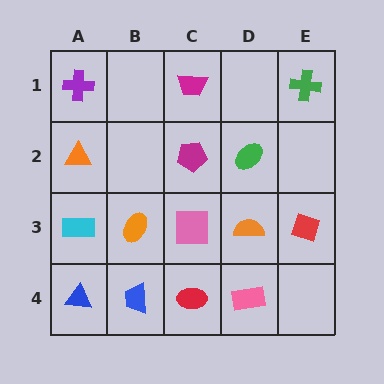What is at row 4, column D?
A pink rectangle.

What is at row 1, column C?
A magenta trapezoid.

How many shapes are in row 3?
5 shapes.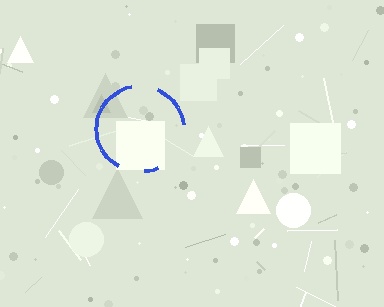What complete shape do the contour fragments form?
The contour fragments form a circle.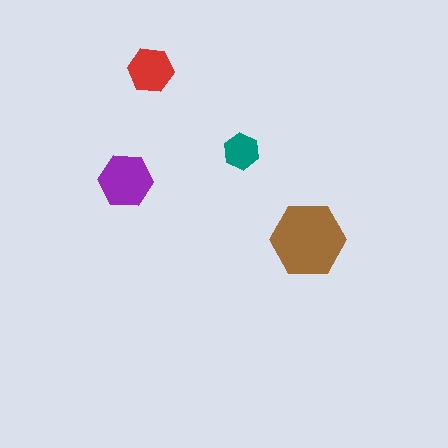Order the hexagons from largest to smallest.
the brown one, the purple one, the red one, the teal one.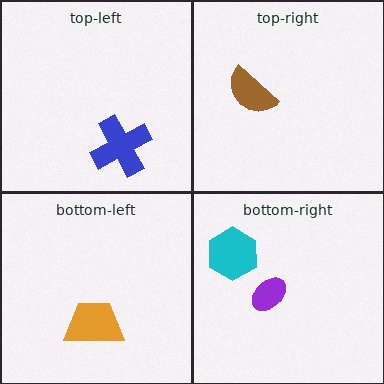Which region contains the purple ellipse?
The bottom-right region.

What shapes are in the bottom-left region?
The orange trapezoid.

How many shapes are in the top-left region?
1.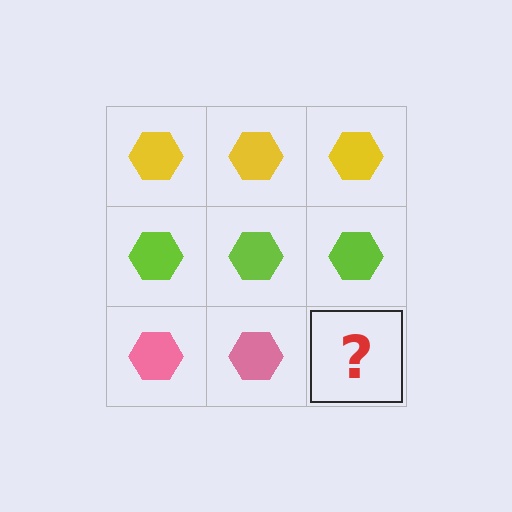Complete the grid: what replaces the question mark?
The question mark should be replaced with a pink hexagon.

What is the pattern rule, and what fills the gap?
The rule is that each row has a consistent color. The gap should be filled with a pink hexagon.